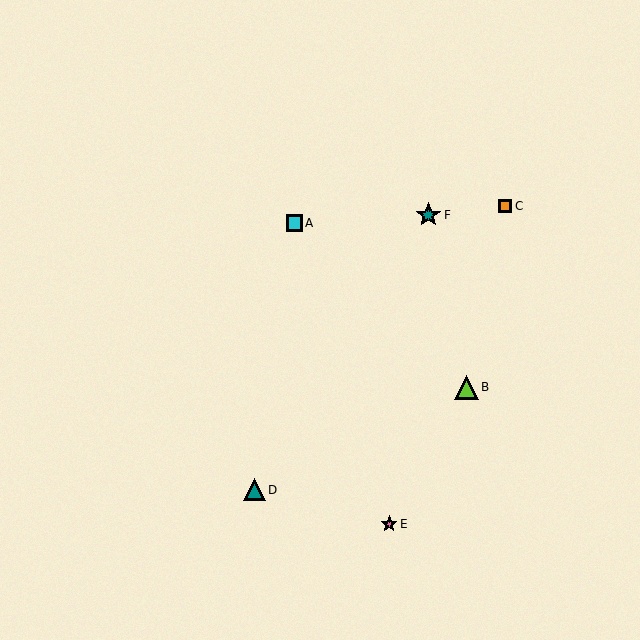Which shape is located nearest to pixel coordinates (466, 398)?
The lime triangle (labeled B) at (466, 387) is nearest to that location.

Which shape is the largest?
The teal star (labeled F) is the largest.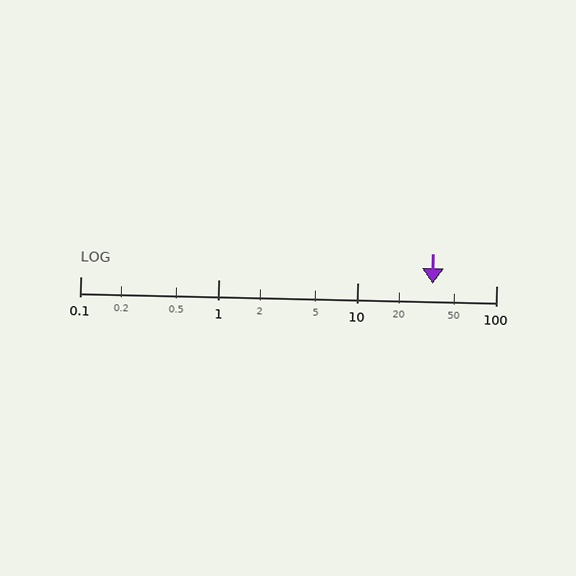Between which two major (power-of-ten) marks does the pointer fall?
The pointer is between 10 and 100.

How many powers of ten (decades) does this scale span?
The scale spans 3 decades, from 0.1 to 100.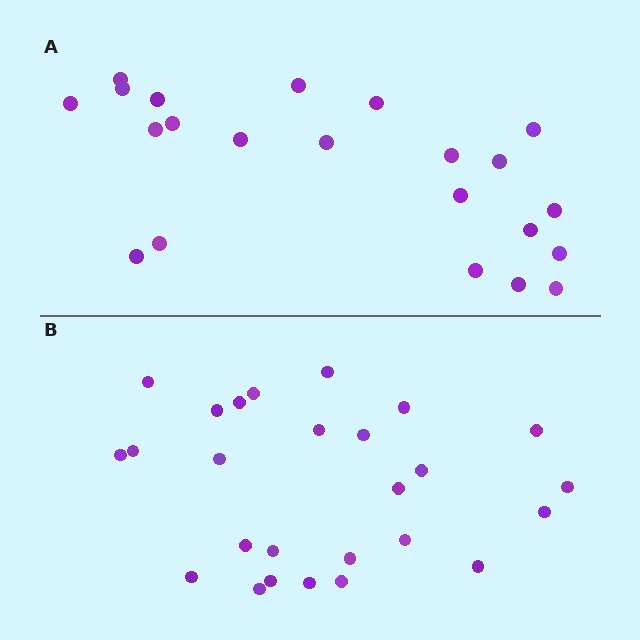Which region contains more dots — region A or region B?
Region B (the bottom region) has more dots.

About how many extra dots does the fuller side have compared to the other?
Region B has about 4 more dots than region A.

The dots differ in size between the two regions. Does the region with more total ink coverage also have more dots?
No. Region A has more total ink coverage because its dots are larger, but region B actually contains more individual dots. Total area can be misleading — the number of items is what matters here.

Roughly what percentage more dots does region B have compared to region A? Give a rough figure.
About 20% more.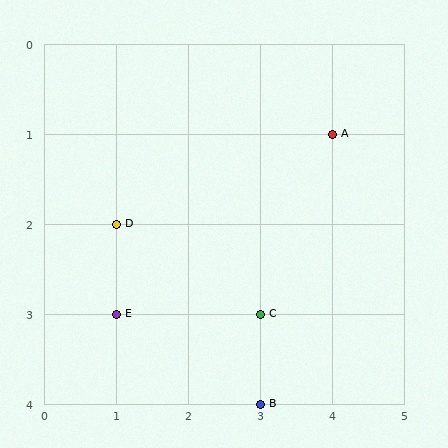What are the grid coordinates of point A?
Point A is at grid coordinates (4, 1).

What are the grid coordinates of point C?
Point C is at grid coordinates (3, 3).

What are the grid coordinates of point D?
Point D is at grid coordinates (1, 2).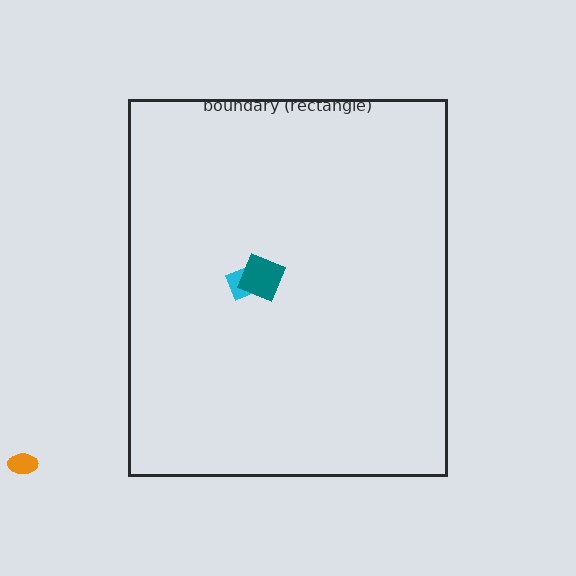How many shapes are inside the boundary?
2 inside, 1 outside.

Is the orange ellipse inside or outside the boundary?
Outside.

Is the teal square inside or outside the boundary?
Inside.